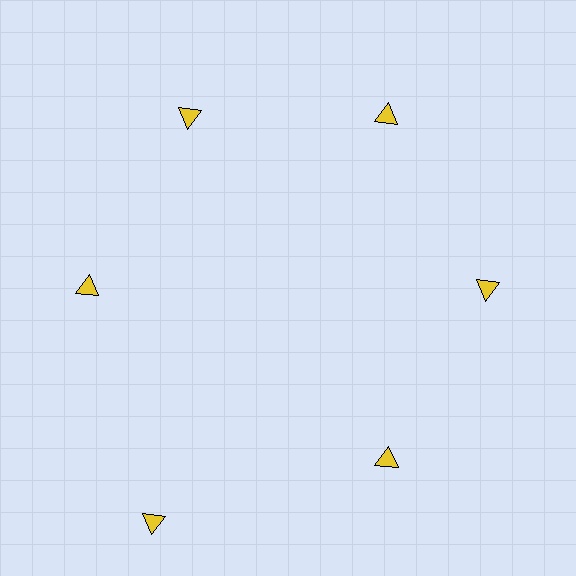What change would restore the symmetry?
The symmetry would be restored by moving it inward, back onto the ring so that all 6 triangles sit at equal angles and equal distance from the center.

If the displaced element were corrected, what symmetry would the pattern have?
It would have 6-fold rotational symmetry — the pattern would map onto itself every 60 degrees.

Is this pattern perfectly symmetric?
No. The 6 yellow triangles are arranged in a ring, but one element near the 7 o'clock position is pushed outward from the center, breaking the 6-fold rotational symmetry.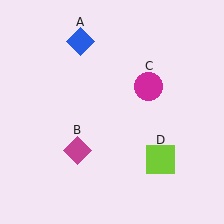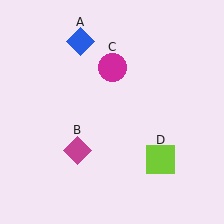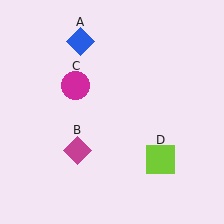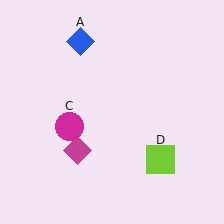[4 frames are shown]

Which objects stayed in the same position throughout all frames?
Blue diamond (object A) and magenta diamond (object B) and lime square (object D) remained stationary.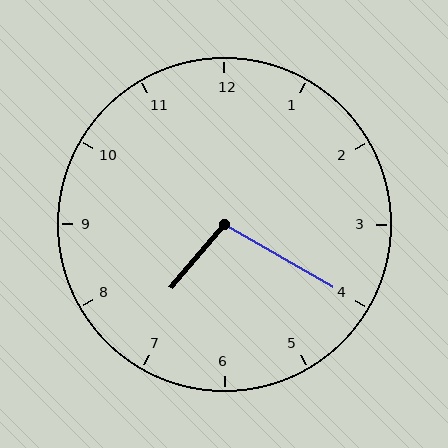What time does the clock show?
7:20.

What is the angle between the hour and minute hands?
Approximately 100 degrees.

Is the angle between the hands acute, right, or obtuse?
It is obtuse.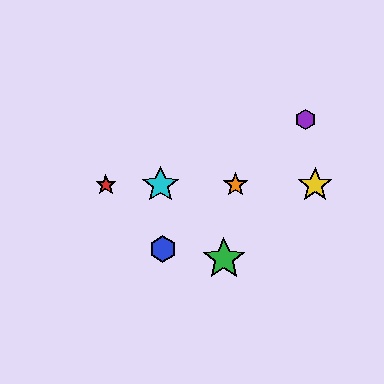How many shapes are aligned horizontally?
4 shapes (the red star, the yellow star, the orange star, the cyan star) are aligned horizontally.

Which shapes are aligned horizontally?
The red star, the yellow star, the orange star, the cyan star are aligned horizontally.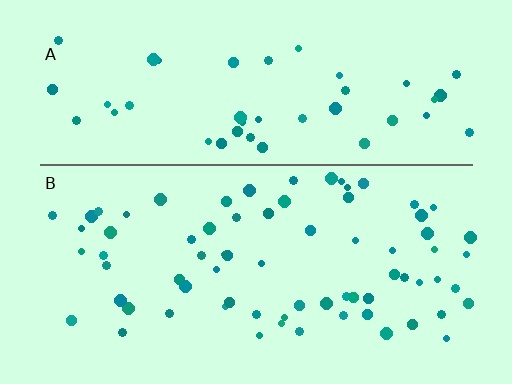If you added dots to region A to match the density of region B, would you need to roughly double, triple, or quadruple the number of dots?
Approximately double.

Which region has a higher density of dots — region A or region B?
B (the bottom).